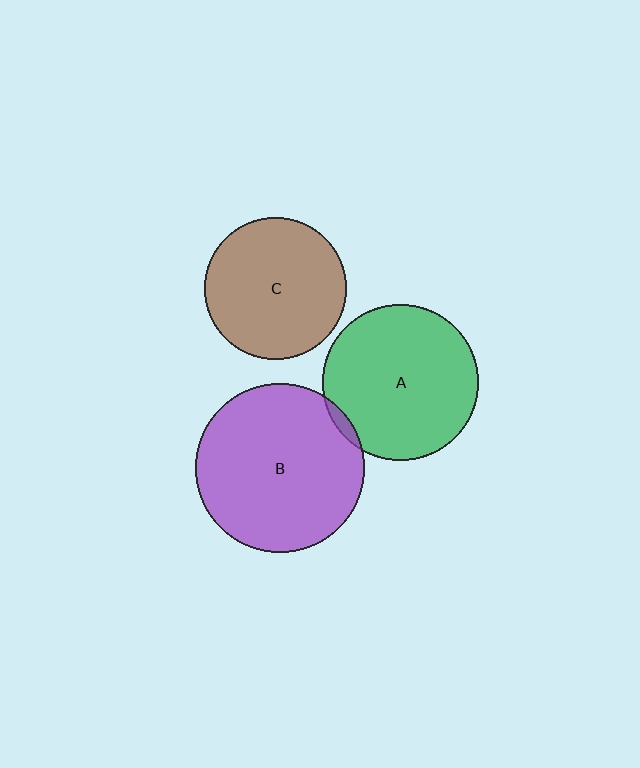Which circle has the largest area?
Circle B (purple).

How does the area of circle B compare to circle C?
Approximately 1.4 times.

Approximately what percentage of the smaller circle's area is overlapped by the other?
Approximately 5%.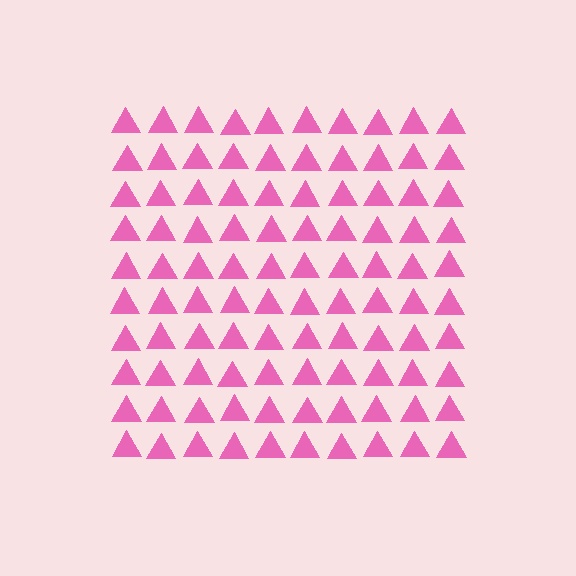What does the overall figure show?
The overall figure shows a square.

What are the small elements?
The small elements are triangles.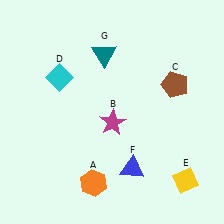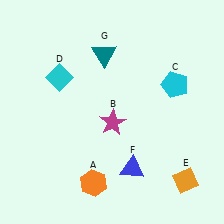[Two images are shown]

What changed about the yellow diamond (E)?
In Image 1, E is yellow. In Image 2, it changed to orange.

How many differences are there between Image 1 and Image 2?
There are 2 differences between the two images.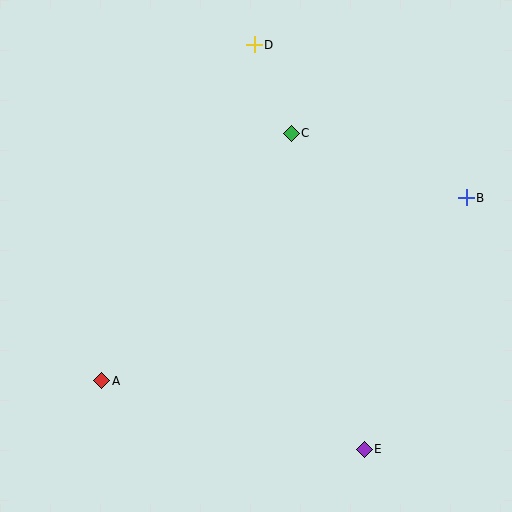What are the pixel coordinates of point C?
Point C is at (291, 133).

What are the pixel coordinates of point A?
Point A is at (102, 381).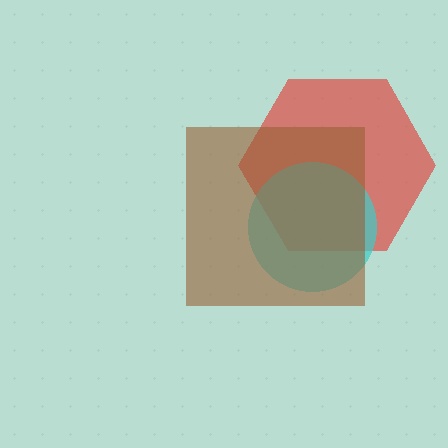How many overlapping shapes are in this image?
There are 3 overlapping shapes in the image.